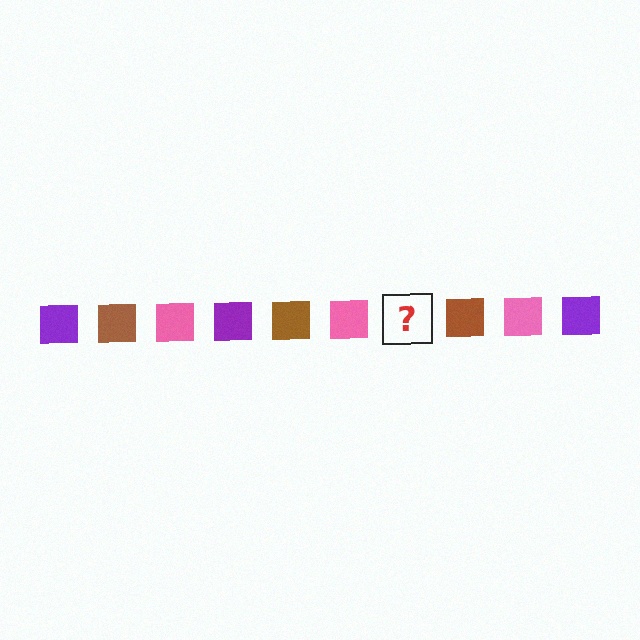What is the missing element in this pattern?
The missing element is a purple square.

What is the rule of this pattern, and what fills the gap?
The rule is that the pattern cycles through purple, brown, pink squares. The gap should be filled with a purple square.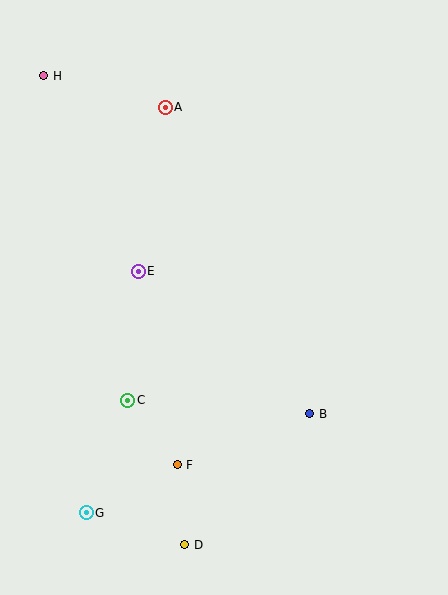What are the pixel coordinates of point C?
Point C is at (128, 401).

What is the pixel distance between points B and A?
The distance between B and A is 339 pixels.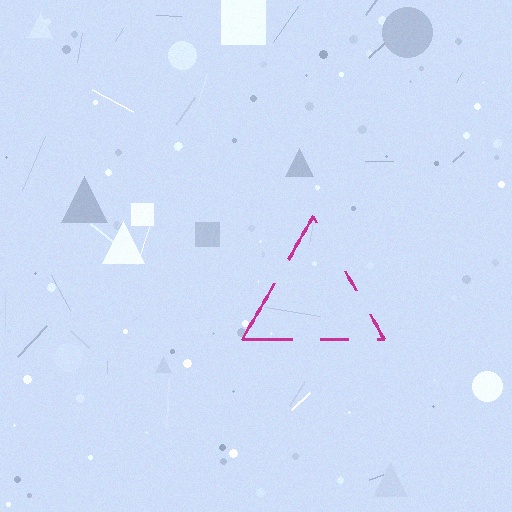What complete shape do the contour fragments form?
The contour fragments form a triangle.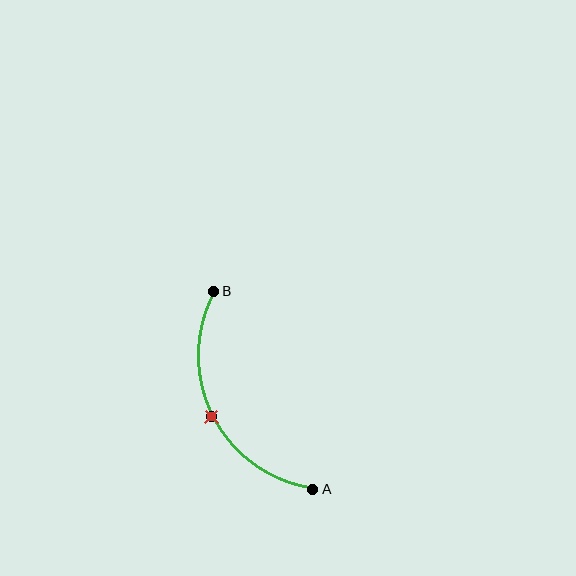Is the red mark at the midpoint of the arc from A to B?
Yes. The red mark lies on the arc at equal arc-length from both A and B — it is the arc midpoint.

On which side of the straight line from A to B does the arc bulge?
The arc bulges to the left of the straight line connecting A and B.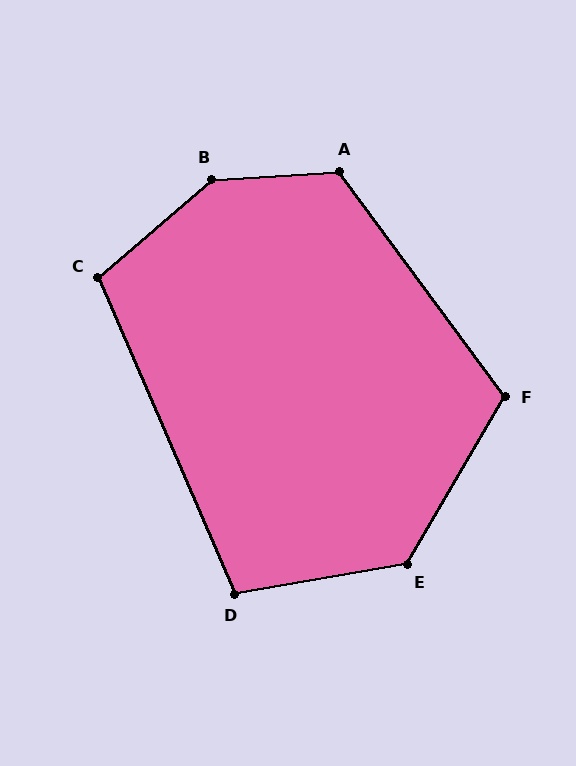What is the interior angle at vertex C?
Approximately 107 degrees (obtuse).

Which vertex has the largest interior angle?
B, at approximately 143 degrees.